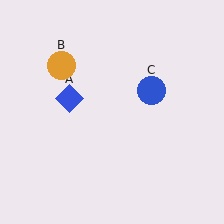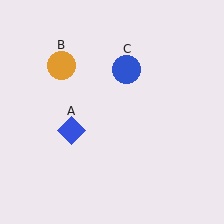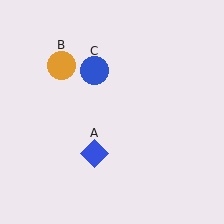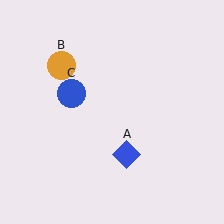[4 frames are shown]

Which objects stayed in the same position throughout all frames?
Orange circle (object B) remained stationary.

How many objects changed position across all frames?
2 objects changed position: blue diamond (object A), blue circle (object C).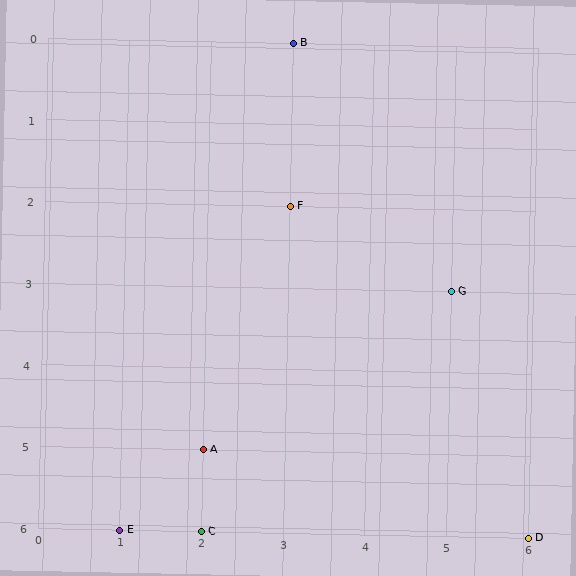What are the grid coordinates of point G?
Point G is at grid coordinates (5, 3).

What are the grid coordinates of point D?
Point D is at grid coordinates (6, 6).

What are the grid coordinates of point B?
Point B is at grid coordinates (3, 0).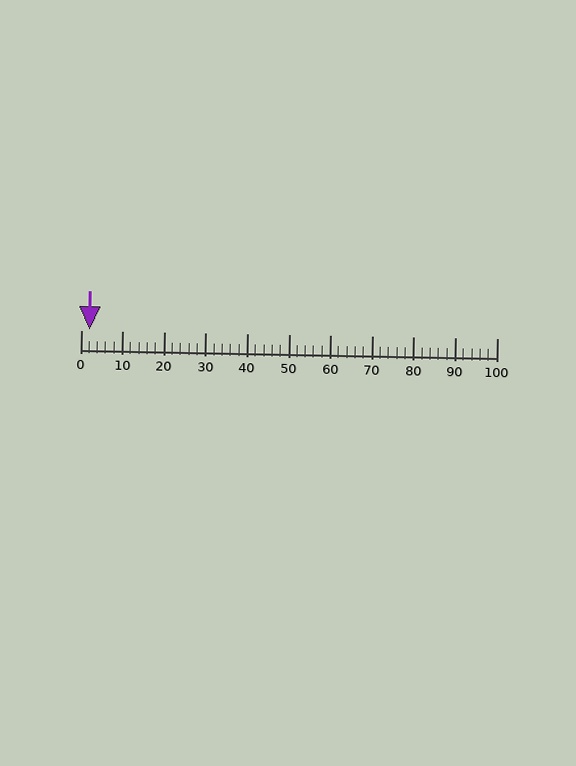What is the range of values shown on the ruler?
The ruler shows values from 0 to 100.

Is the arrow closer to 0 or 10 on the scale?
The arrow is closer to 0.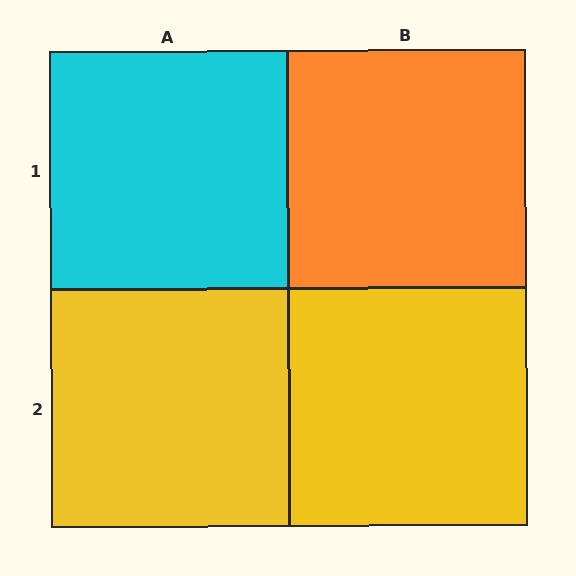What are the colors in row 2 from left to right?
Yellow, yellow.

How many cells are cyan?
1 cell is cyan.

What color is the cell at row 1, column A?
Cyan.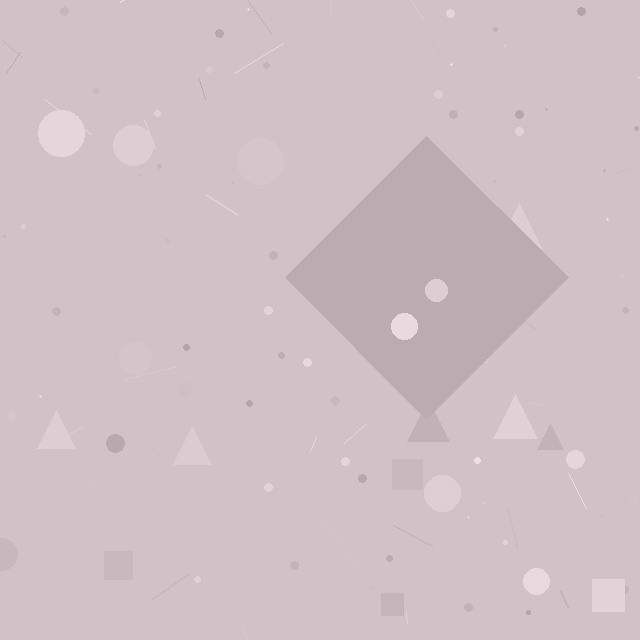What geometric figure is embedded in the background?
A diamond is embedded in the background.